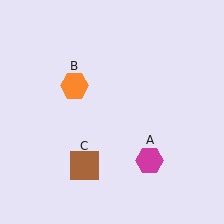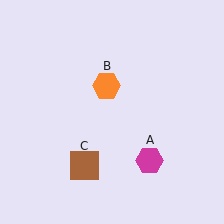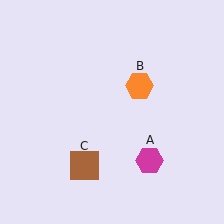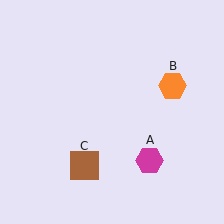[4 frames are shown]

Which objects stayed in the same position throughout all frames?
Magenta hexagon (object A) and brown square (object C) remained stationary.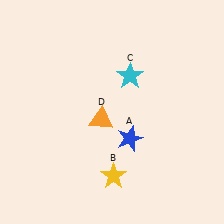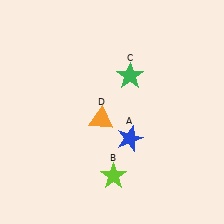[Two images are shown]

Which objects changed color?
B changed from yellow to lime. C changed from cyan to green.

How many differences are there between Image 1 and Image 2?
There are 2 differences between the two images.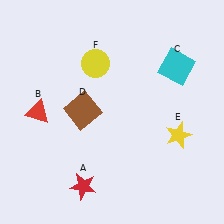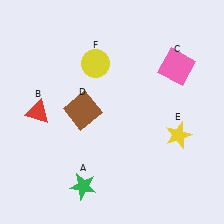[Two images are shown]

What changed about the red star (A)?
In Image 1, A is red. In Image 2, it changed to green.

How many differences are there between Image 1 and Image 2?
There are 2 differences between the two images.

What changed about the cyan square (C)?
In Image 1, C is cyan. In Image 2, it changed to pink.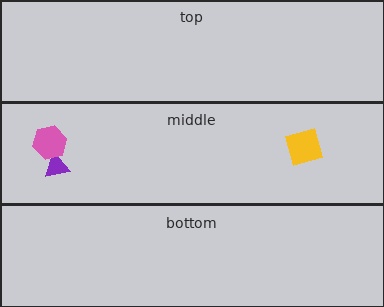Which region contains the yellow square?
The middle region.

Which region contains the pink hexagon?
The middle region.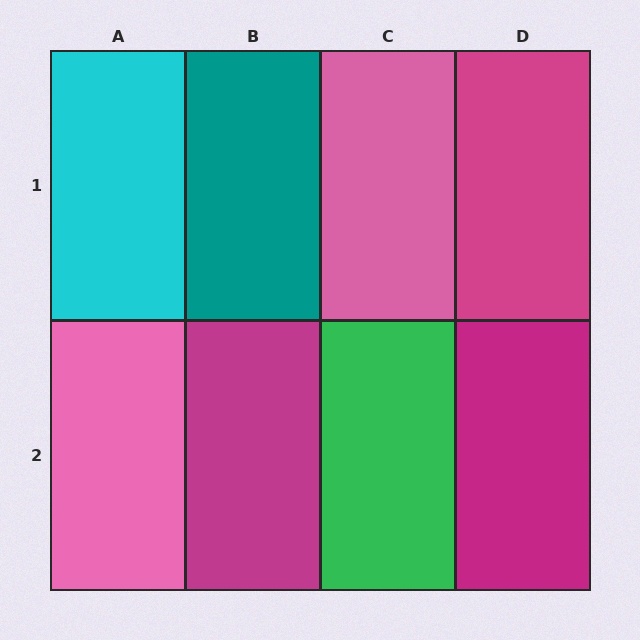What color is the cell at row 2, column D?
Magenta.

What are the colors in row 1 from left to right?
Cyan, teal, pink, magenta.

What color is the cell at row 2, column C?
Green.